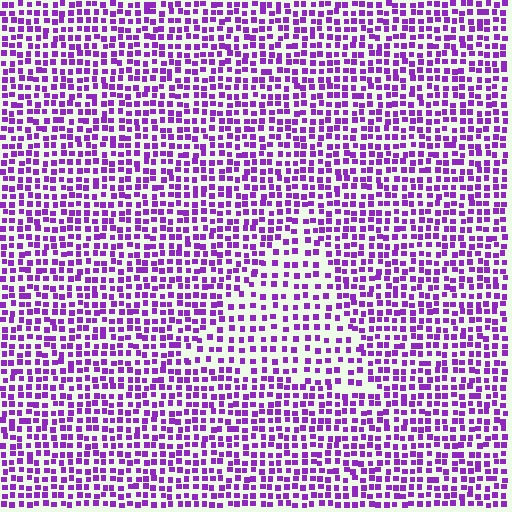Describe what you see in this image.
The image contains small purple elements arranged at two different densities. A triangle-shaped region is visible where the elements are less densely packed than the surrounding area.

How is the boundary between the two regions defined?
The boundary is defined by a change in element density (approximately 1.7x ratio). All elements are the same color, size, and shape.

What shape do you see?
I see a triangle.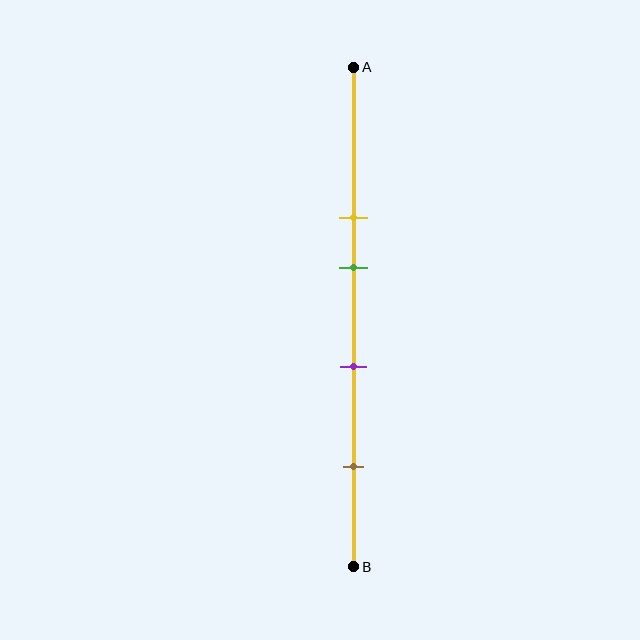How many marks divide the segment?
There are 4 marks dividing the segment.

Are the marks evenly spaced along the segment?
No, the marks are not evenly spaced.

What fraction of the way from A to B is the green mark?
The green mark is approximately 40% (0.4) of the way from A to B.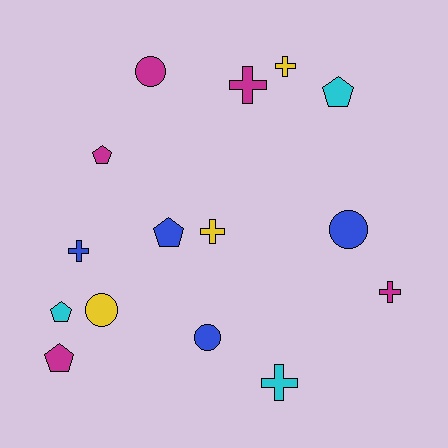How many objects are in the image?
There are 15 objects.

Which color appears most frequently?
Magenta, with 5 objects.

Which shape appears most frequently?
Cross, with 6 objects.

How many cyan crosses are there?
There is 1 cyan cross.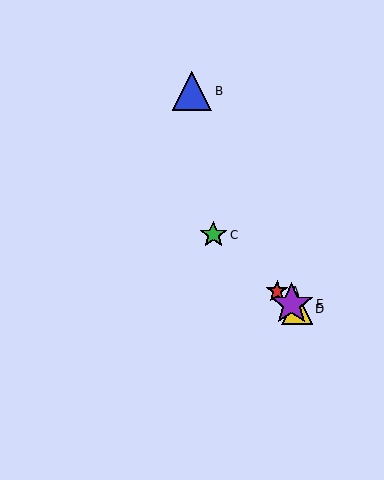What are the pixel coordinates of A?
Object A is at (277, 291).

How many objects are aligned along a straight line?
4 objects (A, C, D, E) are aligned along a straight line.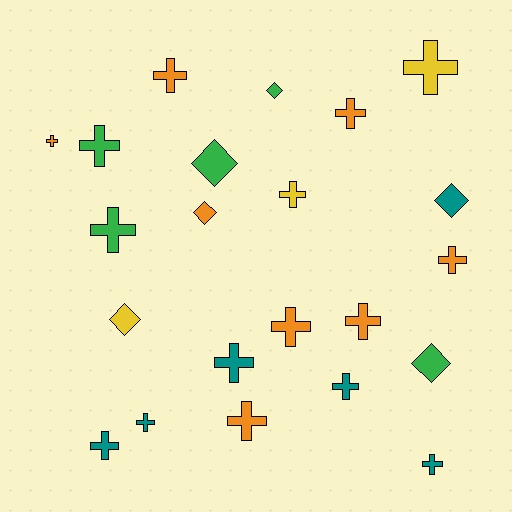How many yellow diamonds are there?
There is 1 yellow diamond.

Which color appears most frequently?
Orange, with 8 objects.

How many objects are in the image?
There are 22 objects.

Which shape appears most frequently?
Cross, with 16 objects.